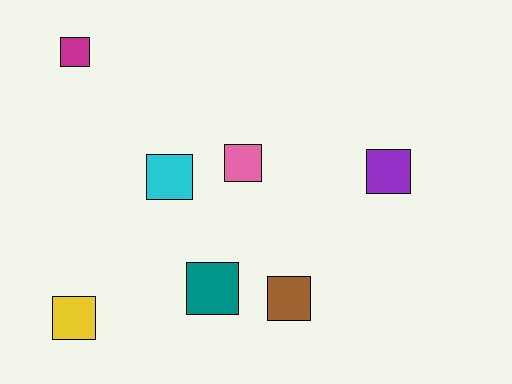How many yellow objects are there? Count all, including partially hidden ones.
There is 1 yellow object.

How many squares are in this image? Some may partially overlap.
There are 7 squares.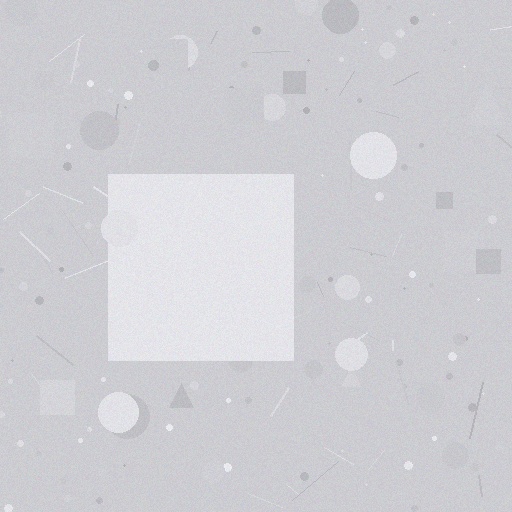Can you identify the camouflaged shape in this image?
The camouflaged shape is a square.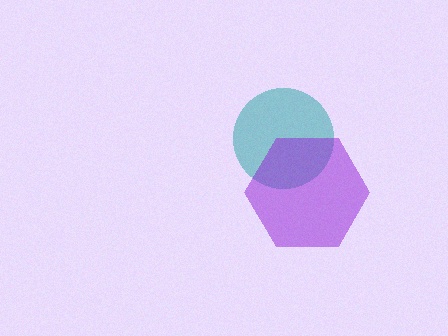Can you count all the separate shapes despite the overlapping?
Yes, there are 2 separate shapes.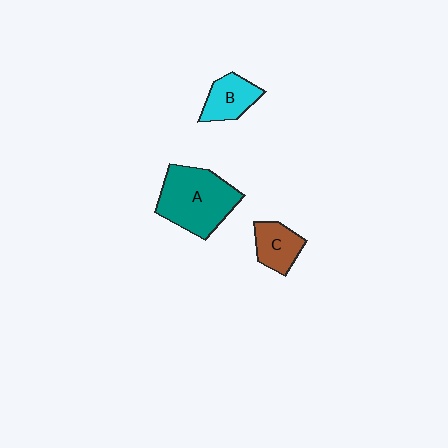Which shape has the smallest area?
Shape C (brown).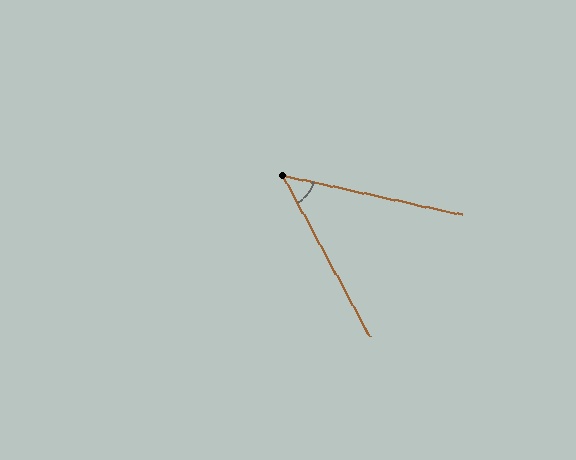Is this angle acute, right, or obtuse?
It is acute.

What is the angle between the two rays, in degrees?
Approximately 49 degrees.